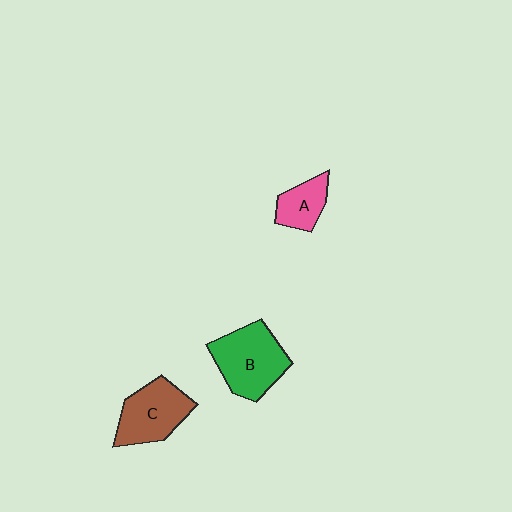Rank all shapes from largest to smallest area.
From largest to smallest: B (green), C (brown), A (pink).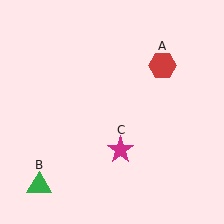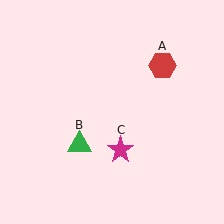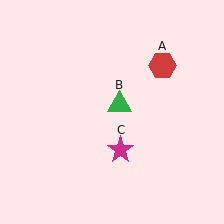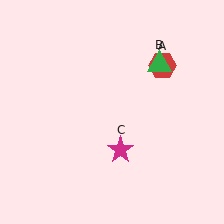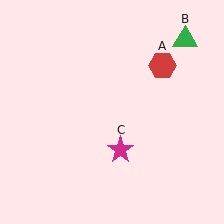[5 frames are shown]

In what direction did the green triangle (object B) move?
The green triangle (object B) moved up and to the right.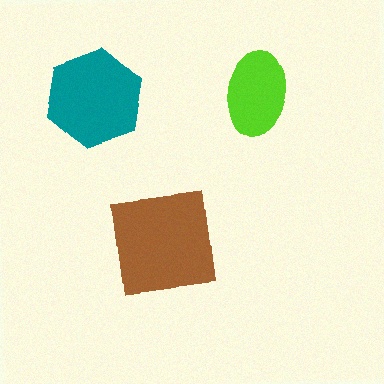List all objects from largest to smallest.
The brown square, the teal hexagon, the lime ellipse.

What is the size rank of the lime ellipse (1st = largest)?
3rd.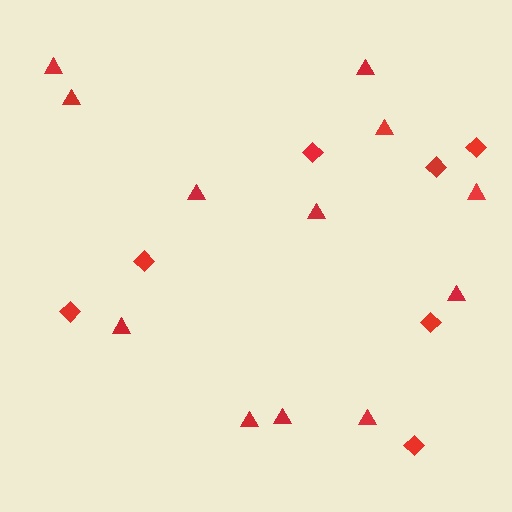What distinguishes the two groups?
There are 2 groups: one group of triangles (12) and one group of diamonds (7).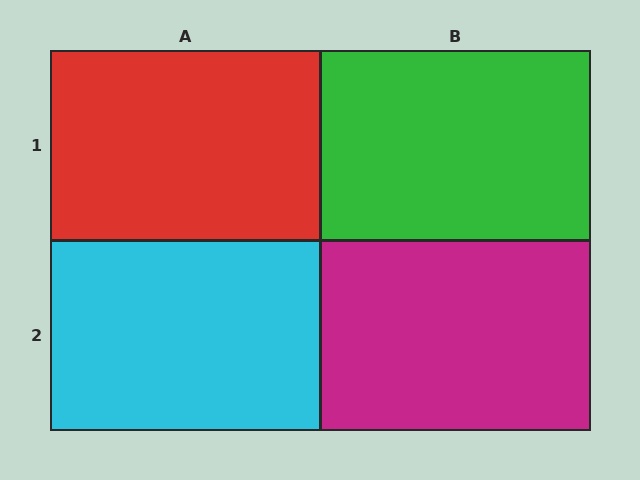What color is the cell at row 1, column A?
Red.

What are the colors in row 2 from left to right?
Cyan, magenta.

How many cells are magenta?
1 cell is magenta.